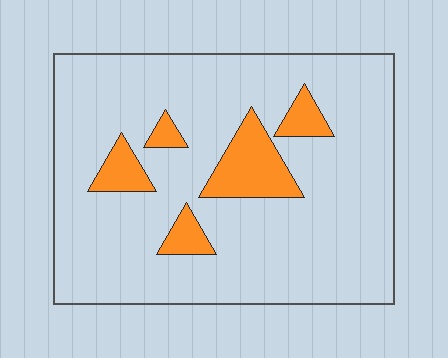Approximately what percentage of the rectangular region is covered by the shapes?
Approximately 15%.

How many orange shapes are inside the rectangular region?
5.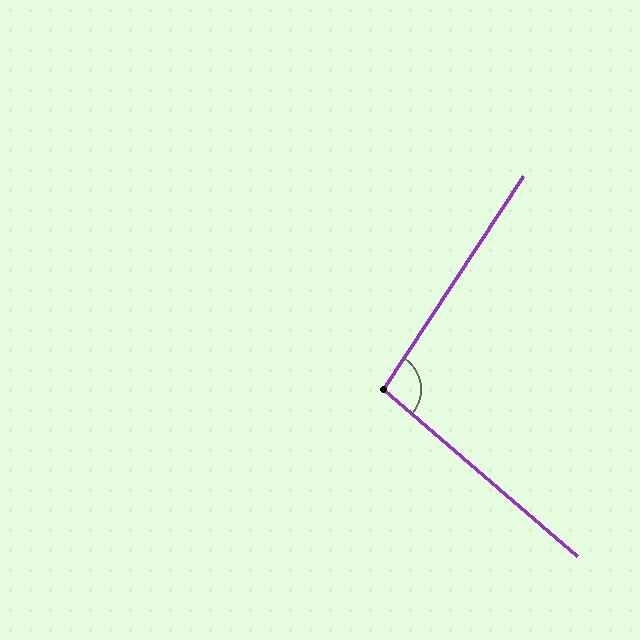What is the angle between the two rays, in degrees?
Approximately 97 degrees.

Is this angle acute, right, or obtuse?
It is obtuse.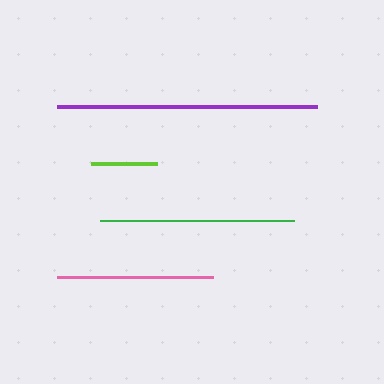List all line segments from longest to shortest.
From longest to shortest: purple, green, pink, lime.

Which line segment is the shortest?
The lime line is the shortest at approximately 66 pixels.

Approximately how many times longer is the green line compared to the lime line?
The green line is approximately 2.9 times the length of the lime line.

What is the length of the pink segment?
The pink segment is approximately 156 pixels long.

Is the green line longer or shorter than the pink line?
The green line is longer than the pink line.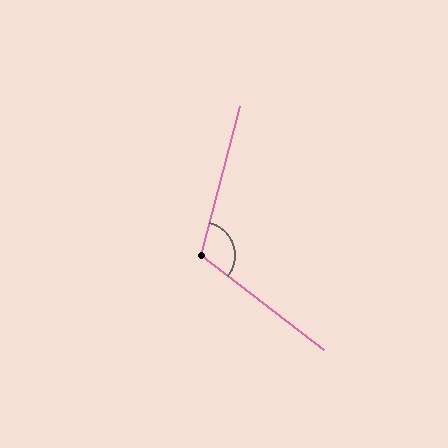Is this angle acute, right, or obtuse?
It is obtuse.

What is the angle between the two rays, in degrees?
Approximately 113 degrees.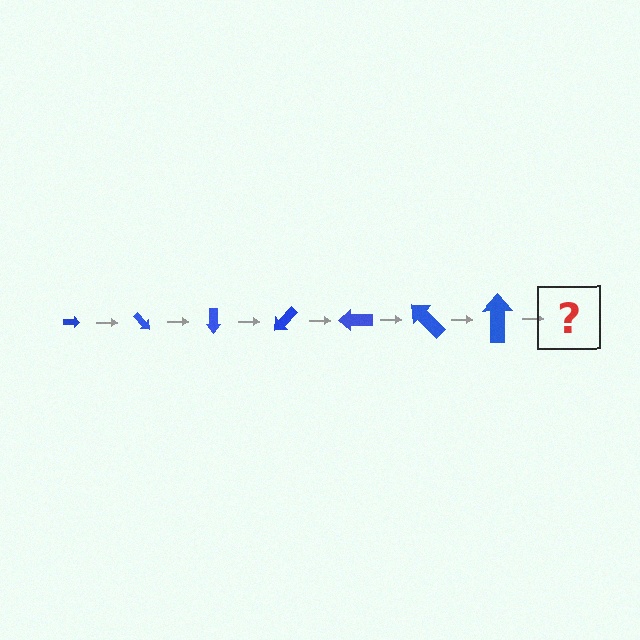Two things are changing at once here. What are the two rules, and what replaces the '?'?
The two rules are that the arrow grows larger each step and it rotates 45 degrees each step. The '?' should be an arrow, larger than the previous one and rotated 315 degrees from the start.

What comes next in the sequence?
The next element should be an arrow, larger than the previous one and rotated 315 degrees from the start.